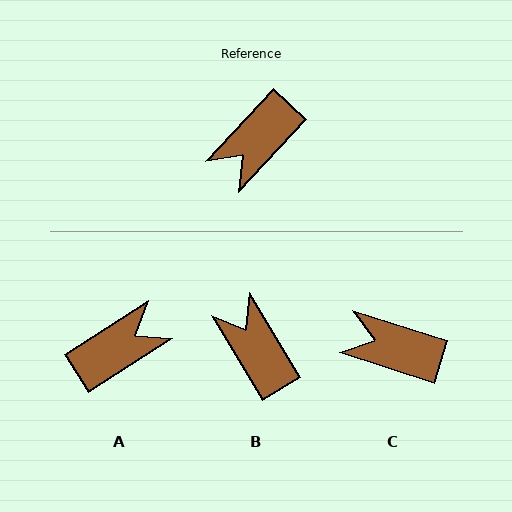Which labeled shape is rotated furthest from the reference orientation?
A, about 165 degrees away.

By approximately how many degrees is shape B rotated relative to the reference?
Approximately 106 degrees clockwise.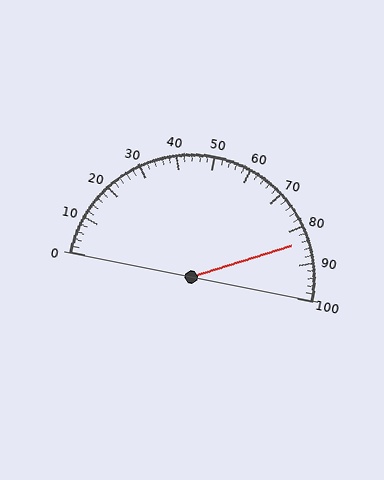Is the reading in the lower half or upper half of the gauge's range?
The reading is in the upper half of the range (0 to 100).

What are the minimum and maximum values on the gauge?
The gauge ranges from 0 to 100.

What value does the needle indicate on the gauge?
The needle indicates approximately 84.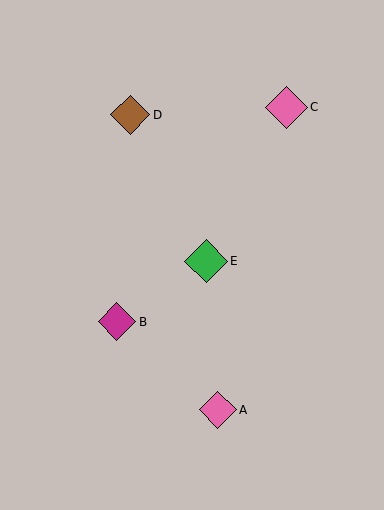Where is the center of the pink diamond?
The center of the pink diamond is at (286, 107).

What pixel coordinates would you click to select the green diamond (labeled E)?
Click at (206, 261) to select the green diamond E.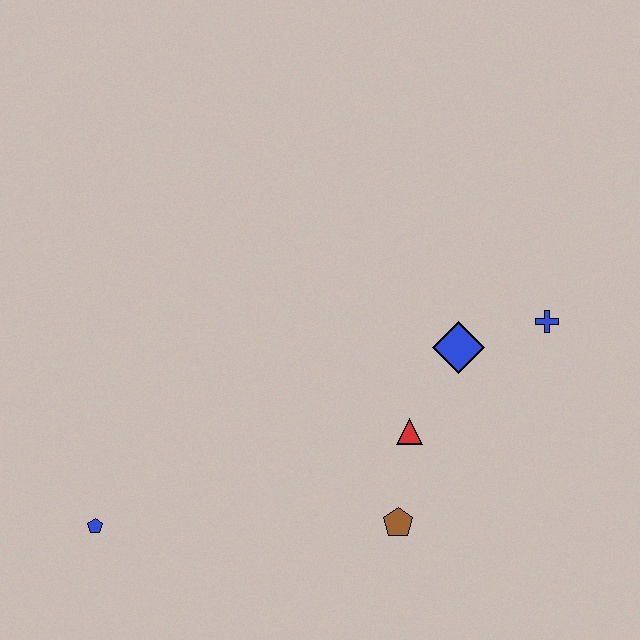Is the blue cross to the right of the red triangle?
Yes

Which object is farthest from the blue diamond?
The blue pentagon is farthest from the blue diamond.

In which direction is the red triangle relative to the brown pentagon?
The red triangle is above the brown pentagon.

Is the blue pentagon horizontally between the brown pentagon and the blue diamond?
No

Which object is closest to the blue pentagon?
The brown pentagon is closest to the blue pentagon.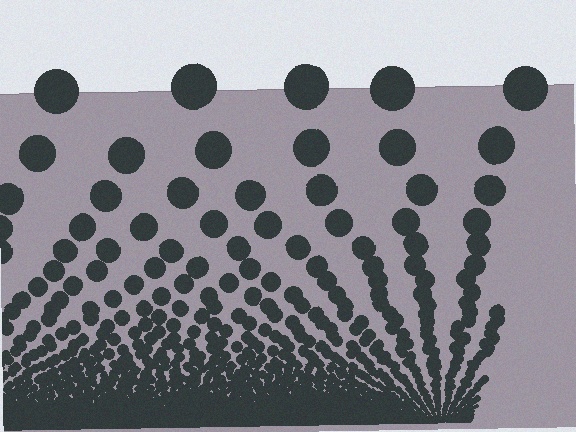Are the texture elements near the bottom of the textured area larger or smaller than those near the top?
Smaller. The gradient is inverted — elements near the bottom are smaller and denser.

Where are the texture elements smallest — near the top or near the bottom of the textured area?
Near the bottom.